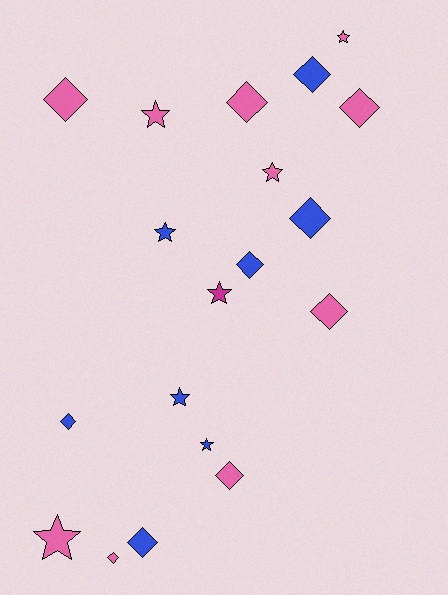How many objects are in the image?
There are 19 objects.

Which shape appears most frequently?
Diamond, with 11 objects.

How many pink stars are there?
There are 4 pink stars.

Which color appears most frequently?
Pink, with 10 objects.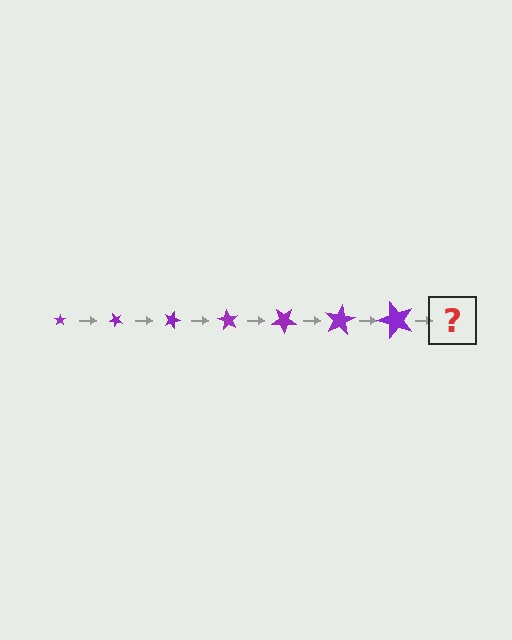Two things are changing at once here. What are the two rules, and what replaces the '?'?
The two rules are that the star grows larger each step and it rotates 45 degrees each step. The '?' should be a star, larger than the previous one and rotated 315 degrees from the start.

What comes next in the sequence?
The next element should be a star, larger than the previous one and rotated 315 degrees from the start.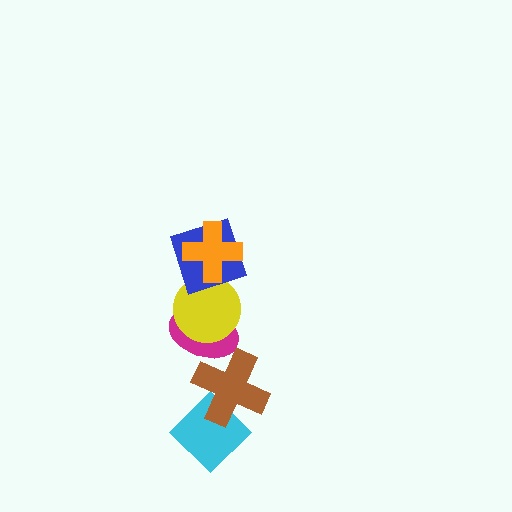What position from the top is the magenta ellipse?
The magenta ellipse is 4th from the top.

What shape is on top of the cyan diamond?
The brown cross is on top of the cyan diamond.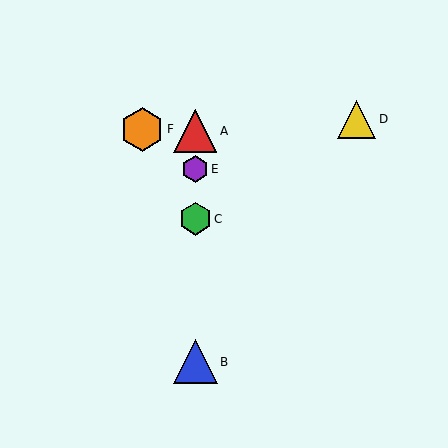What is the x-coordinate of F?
Object F is at x≈142.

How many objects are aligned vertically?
4 objects (A, B, C, E) are aligned vertically.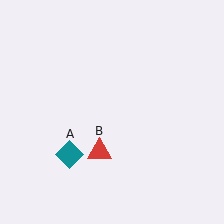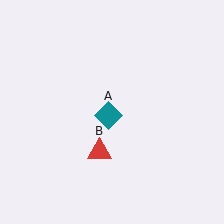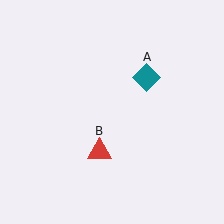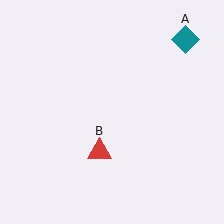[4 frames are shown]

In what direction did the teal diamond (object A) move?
The teal diamond (object A) moved up and to the right.